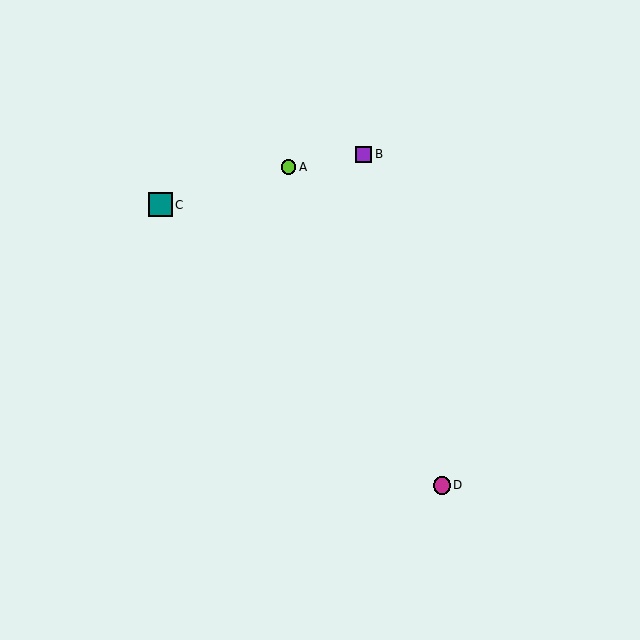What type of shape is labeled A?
Shape A is a lime circle.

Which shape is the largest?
The teal square (labeled C) is the largest.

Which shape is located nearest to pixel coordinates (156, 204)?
The teal square (labeled C) at (160, 205) is nearest to that location.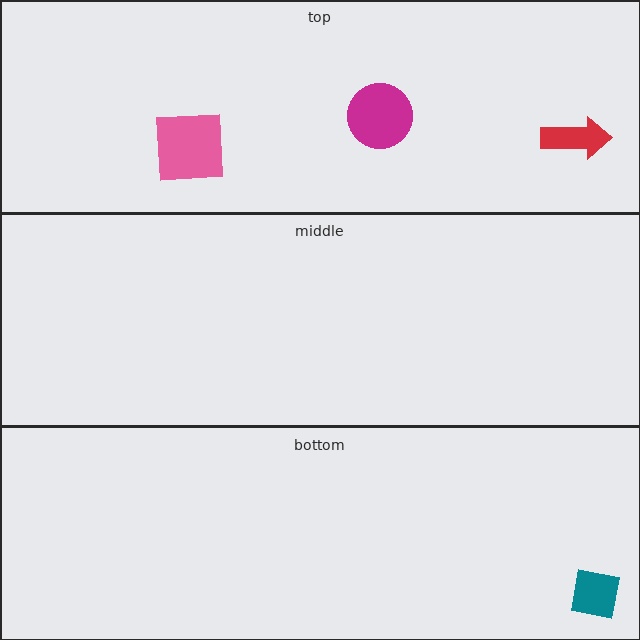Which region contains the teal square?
The bottom region.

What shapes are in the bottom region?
The teal square.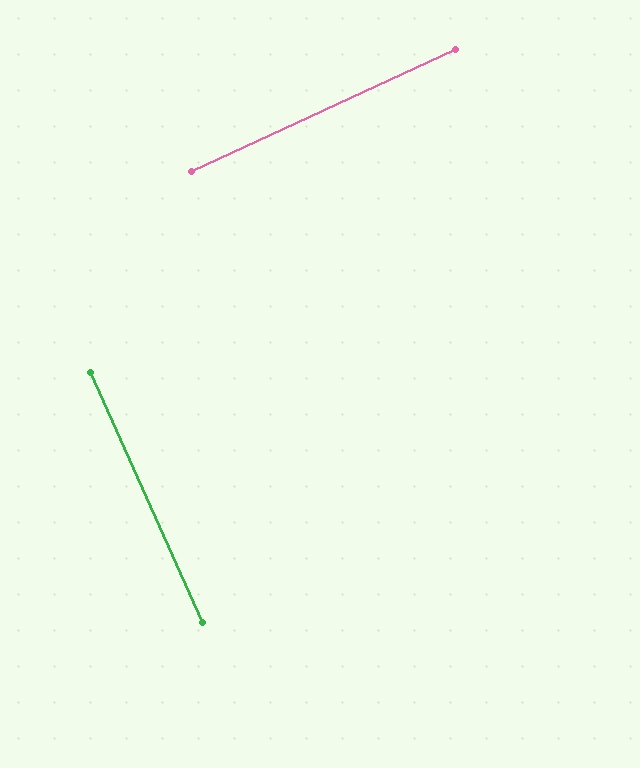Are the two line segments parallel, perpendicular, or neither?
Perpendicular — they meet at approximately 89°.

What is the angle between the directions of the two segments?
Approximately 89 degrees.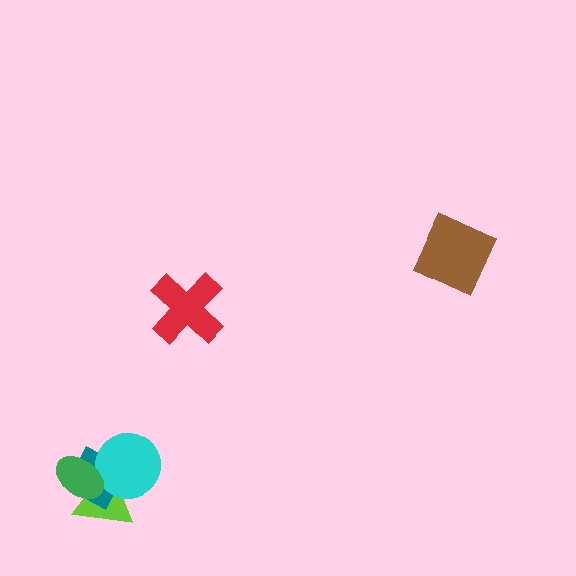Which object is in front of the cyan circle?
The green ellipse is in front of the cyan circle.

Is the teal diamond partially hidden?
Yes, it is partially covered by another shape.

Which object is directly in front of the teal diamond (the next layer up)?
The cyan circle is directly in front of the teal diamond.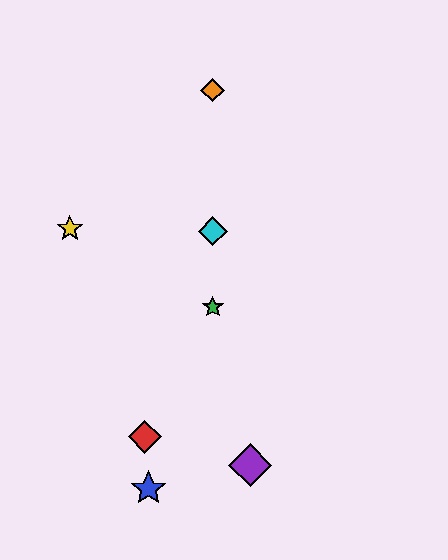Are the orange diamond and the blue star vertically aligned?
No, the orange diamond is at x≈213 and the blue star is at x≈148.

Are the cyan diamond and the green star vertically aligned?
Yes, both are at x≈213.